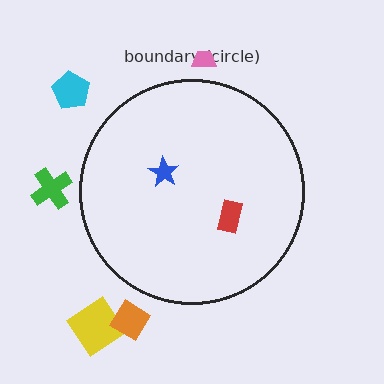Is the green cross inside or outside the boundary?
Outside.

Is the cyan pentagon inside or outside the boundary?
Outside.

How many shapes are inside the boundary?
2 inside, 5 outside.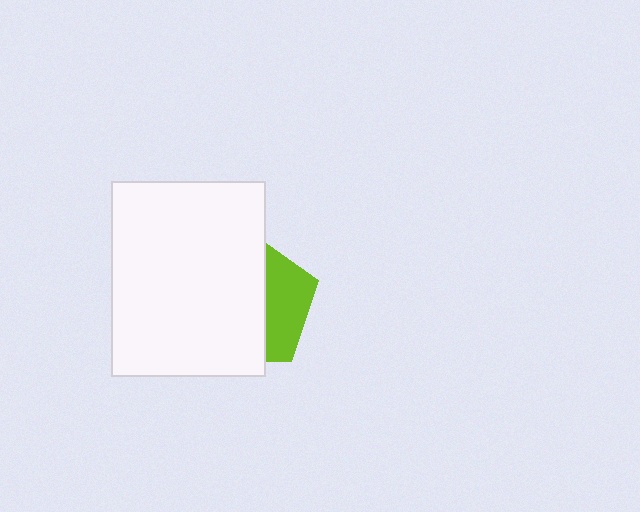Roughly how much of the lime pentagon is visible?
A small part of it is visible (roughly 34%).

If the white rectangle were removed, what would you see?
You would see the complete lime pentagon.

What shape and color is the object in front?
The object in front is a white rectangle.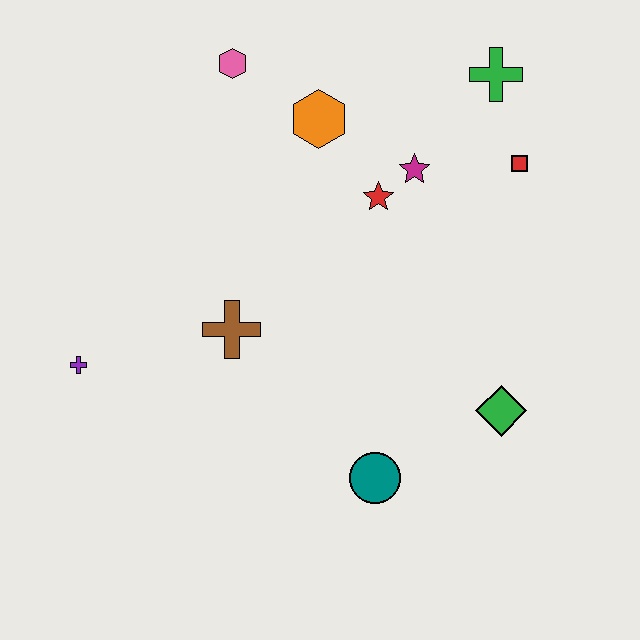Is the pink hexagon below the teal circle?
No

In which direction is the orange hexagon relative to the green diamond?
The orange hexagon is above the green diamond.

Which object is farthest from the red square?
The purple cross is farthest from the red square.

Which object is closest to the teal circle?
The green diamond is closest to the teal circle.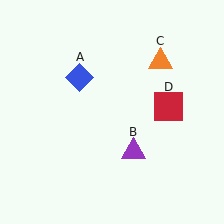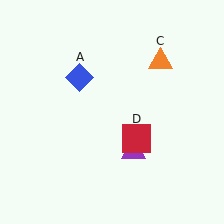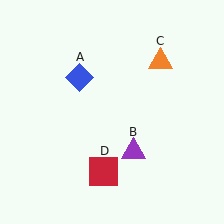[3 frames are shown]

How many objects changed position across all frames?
1 object changed position: red square (object D).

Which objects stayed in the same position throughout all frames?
Blue diamond (object A) and purple triangle (object B) and orange triangle (object C) remained stationary.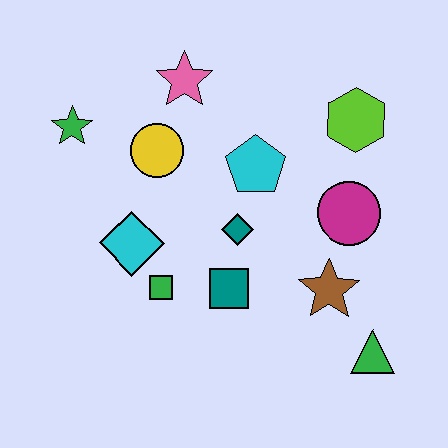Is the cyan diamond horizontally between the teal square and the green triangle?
No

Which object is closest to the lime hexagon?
The magenta circle is closest to the lime hexagon.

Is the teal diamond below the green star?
Yes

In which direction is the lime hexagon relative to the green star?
The lime hexagon is to the right of the green star.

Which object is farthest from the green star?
The green triangle is farthest from the green star.